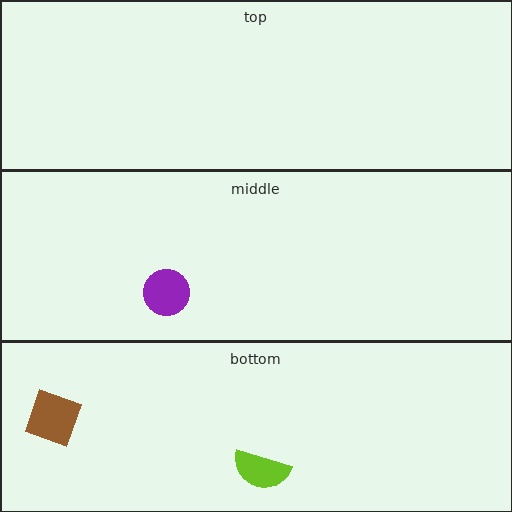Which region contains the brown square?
The bottom region.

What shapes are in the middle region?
The purple circle.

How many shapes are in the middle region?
1.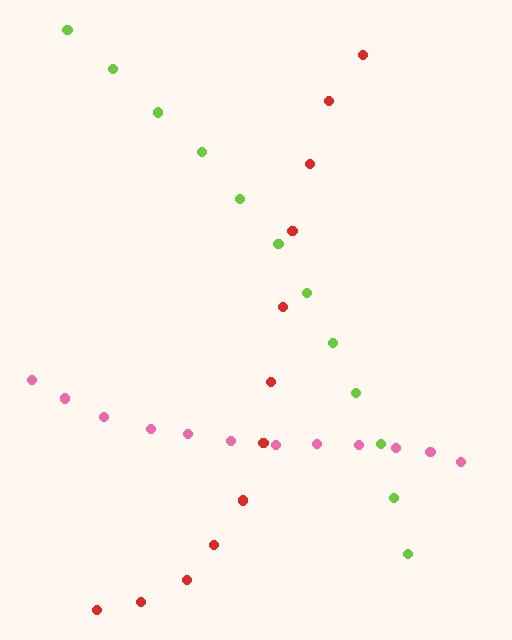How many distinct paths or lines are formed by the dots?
There are 3 distinct paths.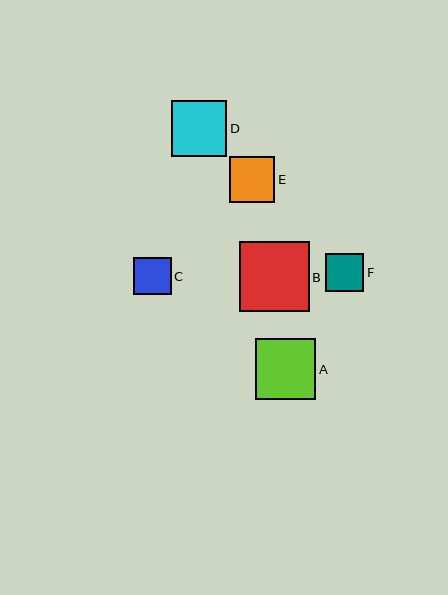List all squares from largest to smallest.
From largest to smallest: B, A, D, E, F, C.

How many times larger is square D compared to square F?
Square D is approximately 1.5 times the size of square F.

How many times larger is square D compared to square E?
Square D is approximately 1.2 times the size of square E.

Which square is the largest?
Square B is the largest with a size of approximately 70 pixels.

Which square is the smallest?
Square C is the smallest with a size of approximately 38 pixels.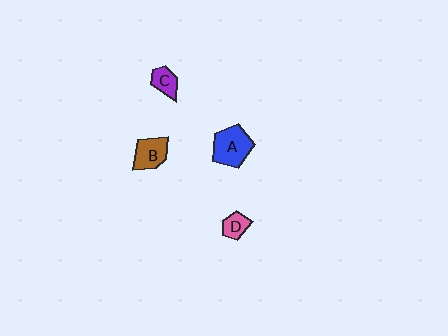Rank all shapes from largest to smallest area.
From largest to smallest: A (blue), B (brown), C (purple), D (pink).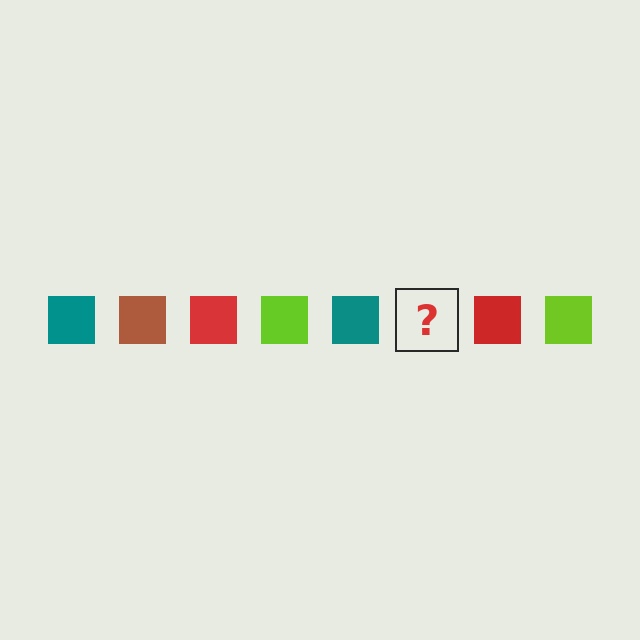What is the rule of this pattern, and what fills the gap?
The rule is that the pattern cycles through teal, brown, red, lime squares. The gap should be filled with a brown square.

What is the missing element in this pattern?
The missing element is a brown square.